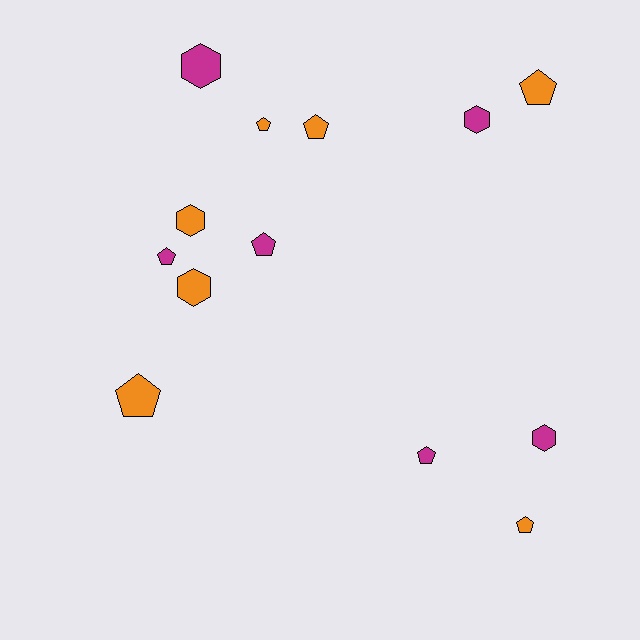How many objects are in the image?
There are 13 objects.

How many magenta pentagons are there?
There are 3 magenta pentagons.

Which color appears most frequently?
Orange, with 7 objects.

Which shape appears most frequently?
Pentagon, with 8 objects.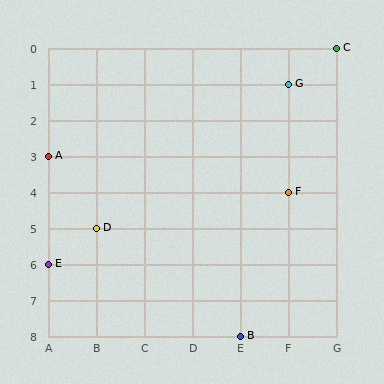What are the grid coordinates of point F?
Point F is at grid coordinates (F, 4).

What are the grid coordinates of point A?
Point A is at grid coordinates (A, 3).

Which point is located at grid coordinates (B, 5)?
Point D is at (B, 5).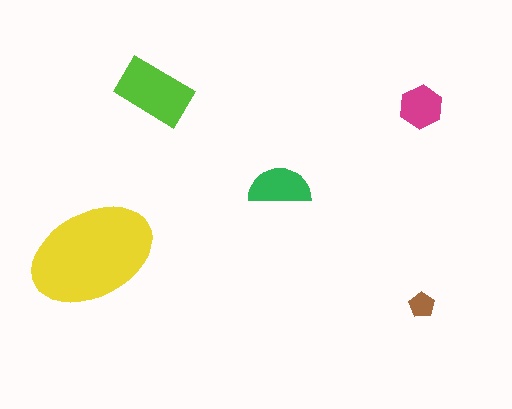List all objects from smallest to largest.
The brown pentagon, the magenta hexagon, the green semicircle, the lime rectangle, the yellow ellipse.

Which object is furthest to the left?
The yellow ellipse is leftmost.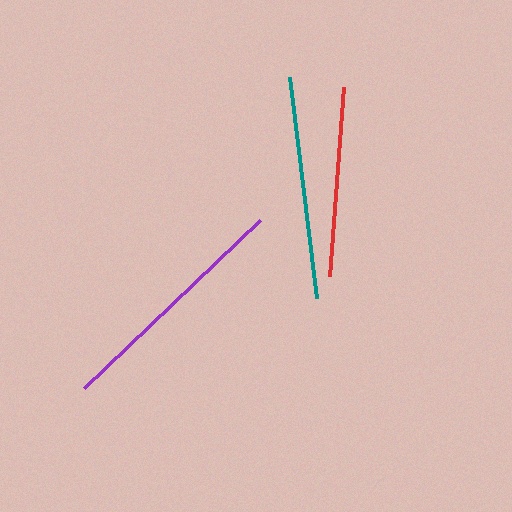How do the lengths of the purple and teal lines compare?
The purple and teal lines are approximately the same length.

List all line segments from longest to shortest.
From longest to shortest: purple, teal, red.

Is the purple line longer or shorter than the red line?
The purple line is longer than the red line.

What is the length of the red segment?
The red segment is approximately 190 pixels long.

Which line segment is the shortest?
The red line is the shortest at approximately 190 pixels.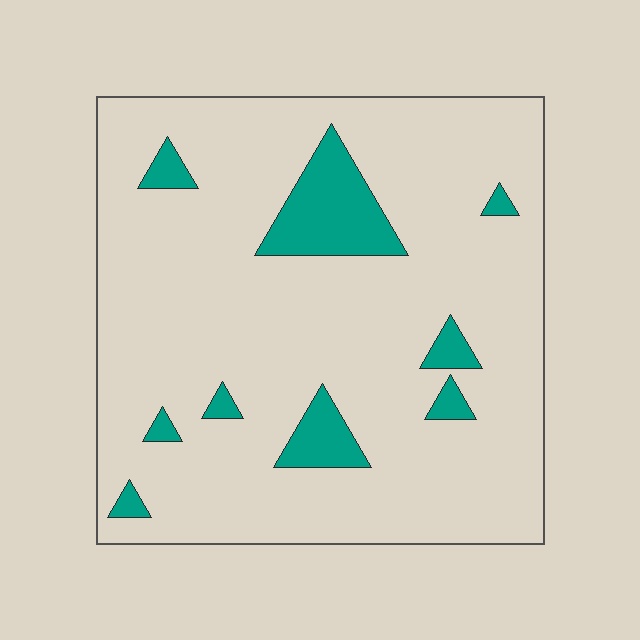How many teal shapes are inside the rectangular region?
9.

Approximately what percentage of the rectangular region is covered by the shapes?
Approximately 10%.